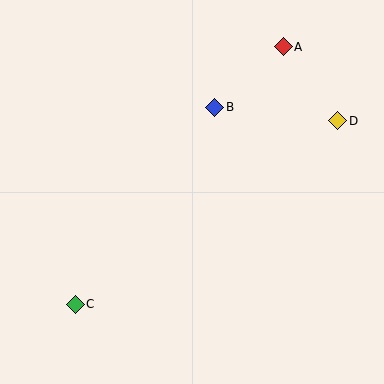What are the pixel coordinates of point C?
Point C is at (75, 304).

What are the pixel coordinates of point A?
Point A is at (283, 47).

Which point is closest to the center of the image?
Point B at (215, 107) is closest to the center.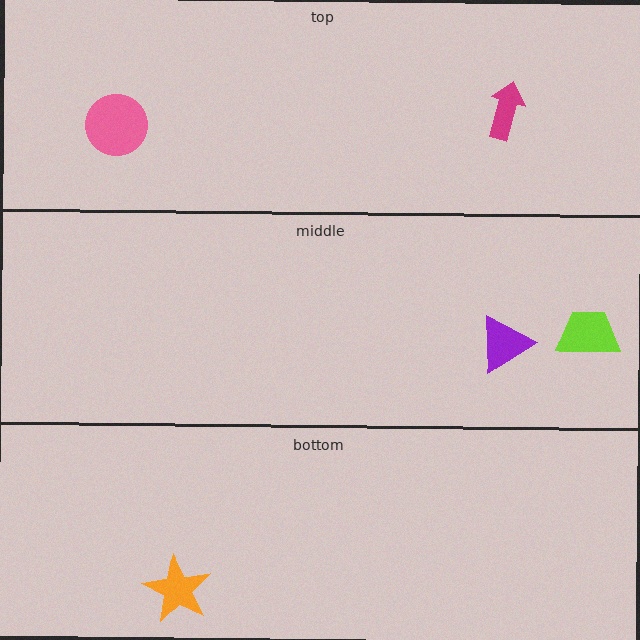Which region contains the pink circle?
The top region.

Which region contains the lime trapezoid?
The middle region.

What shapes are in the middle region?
The lime trapezoid, the purple triangle.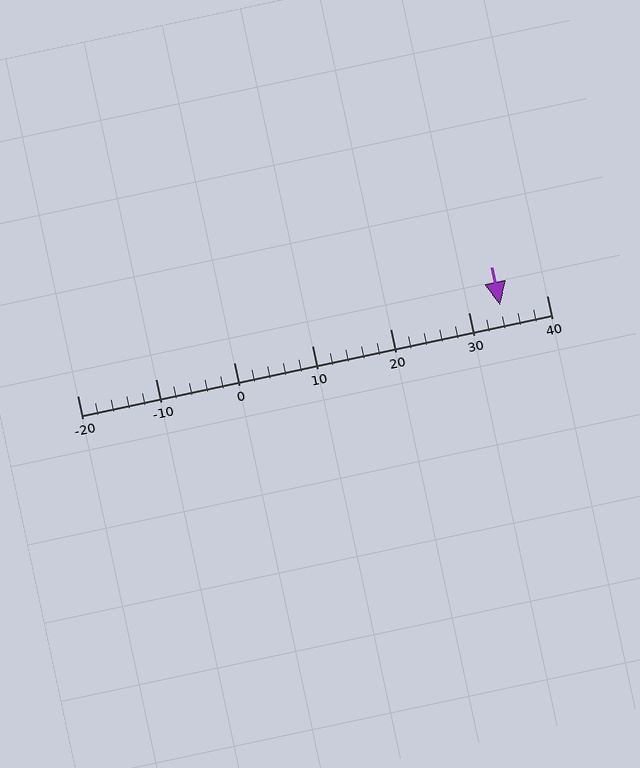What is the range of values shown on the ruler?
The ruler shows values from -20 to 40.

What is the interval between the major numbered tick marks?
The major tick marks are spaced 10 units apart.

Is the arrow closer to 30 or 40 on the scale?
The arrow is closer to 30.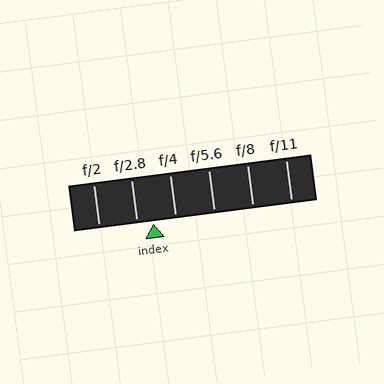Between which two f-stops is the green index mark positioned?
The index mark is between f/2.8 and f/4.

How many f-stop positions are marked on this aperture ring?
There are 6 f-stop positions marked.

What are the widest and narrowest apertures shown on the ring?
The widest aperture shown is f/2 and the narrowest is f/11.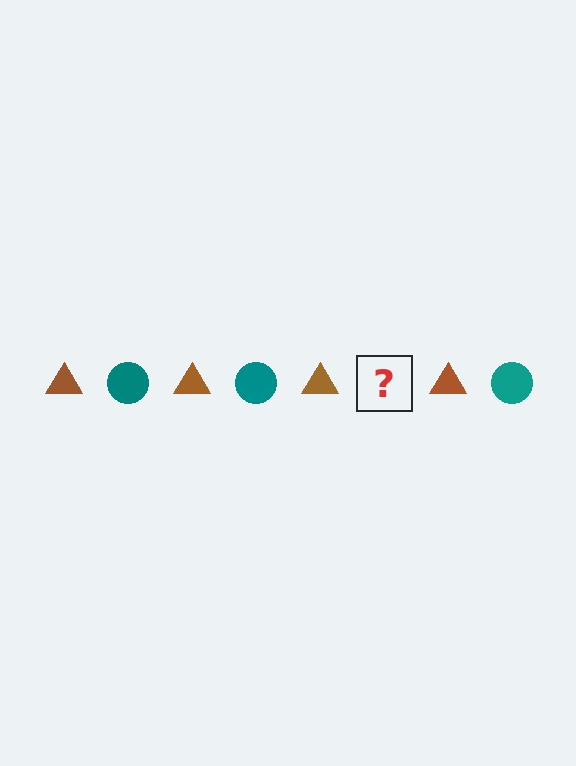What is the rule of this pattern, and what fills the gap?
The rule is that the pattern alternates between brown triangle and teal circle. The gap should be filled with a teal circle.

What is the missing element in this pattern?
The missing element is a teal circle.